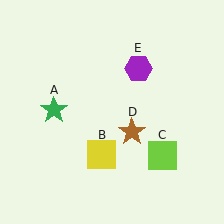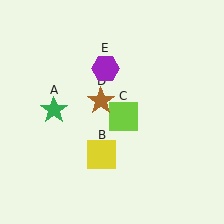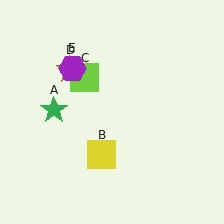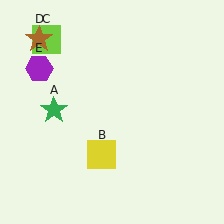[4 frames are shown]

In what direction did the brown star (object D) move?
The brown star (object D) moved up and to the left.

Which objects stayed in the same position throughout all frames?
Green star (object A) and yellow square (object B) remained stationary.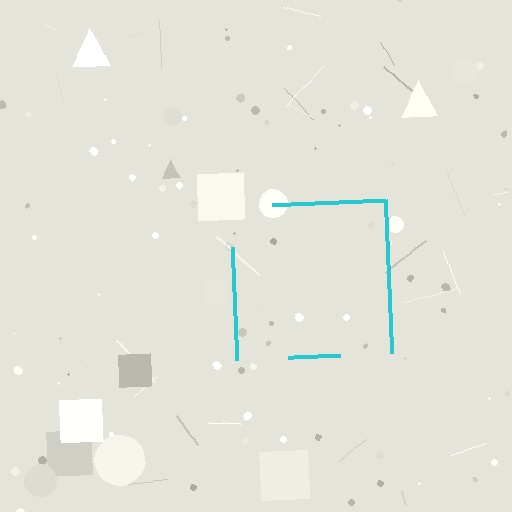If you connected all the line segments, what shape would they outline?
They would outline a square.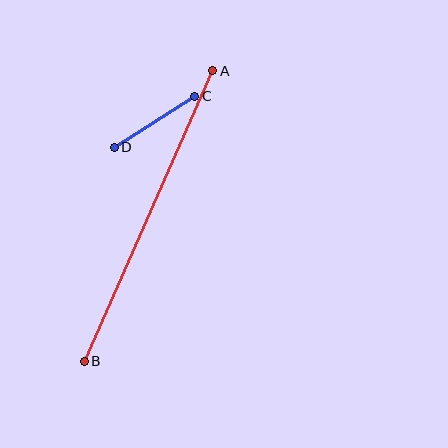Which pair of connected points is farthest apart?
Points A and B are farthest apart.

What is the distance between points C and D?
The distance is approximately 96 pixels.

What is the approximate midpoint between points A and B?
The midpoint is at approximately (148, 216) pixels.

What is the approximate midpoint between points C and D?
The midpoint is at approximately (154, 122) pixels.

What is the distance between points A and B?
The distance is approximately 317 pixels.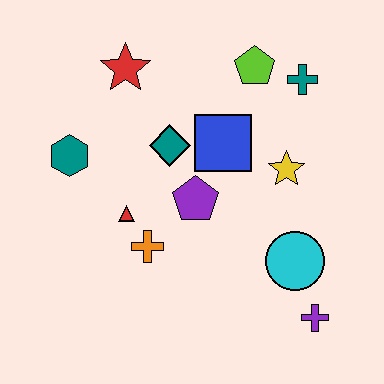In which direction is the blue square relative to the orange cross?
The blue square is above the orange cross.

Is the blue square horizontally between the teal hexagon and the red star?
No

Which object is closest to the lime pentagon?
The teal cross is closest to the lime pentagon.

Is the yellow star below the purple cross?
No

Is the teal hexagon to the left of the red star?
Yes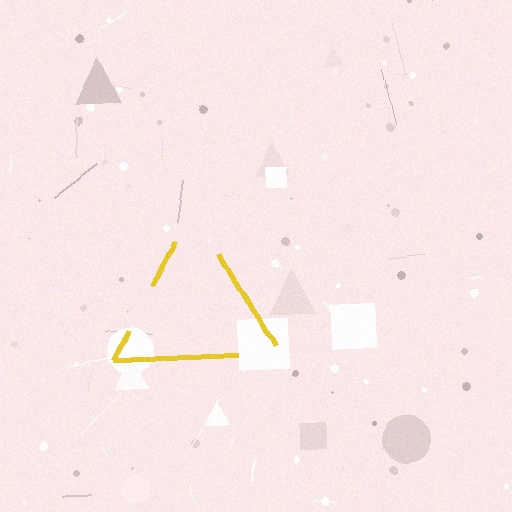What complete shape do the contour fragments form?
The contour fragments form a triangle.